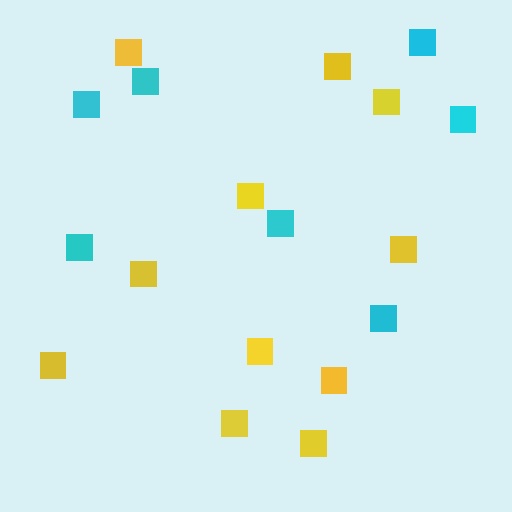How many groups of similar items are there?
There are 2 groups: one group of yellow squares (11) and one group of cyan squares (7).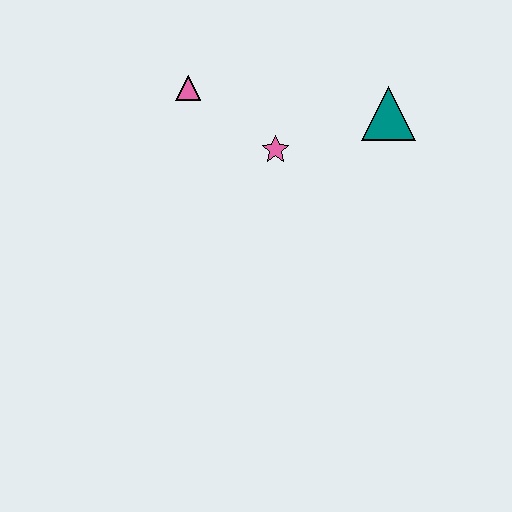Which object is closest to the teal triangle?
The pink star is closest to the teal triangle.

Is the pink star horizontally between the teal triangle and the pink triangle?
Yes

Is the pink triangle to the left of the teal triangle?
Yes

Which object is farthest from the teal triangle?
The pink triangle is farthest from the teal triangle.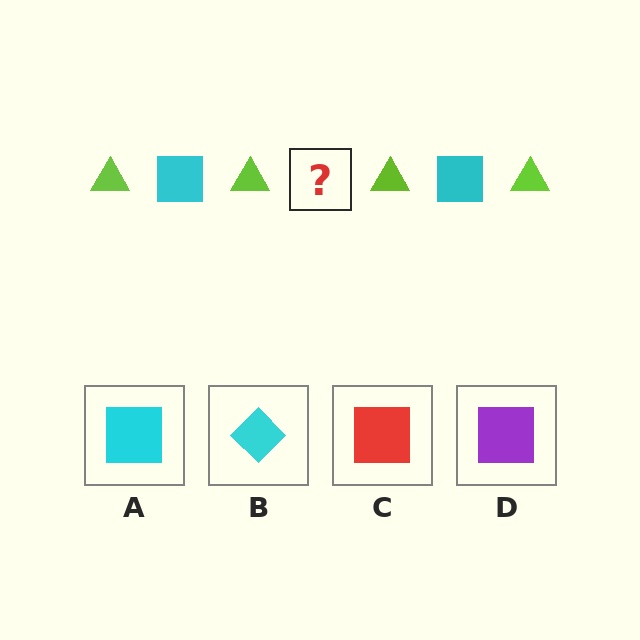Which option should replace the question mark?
Option A.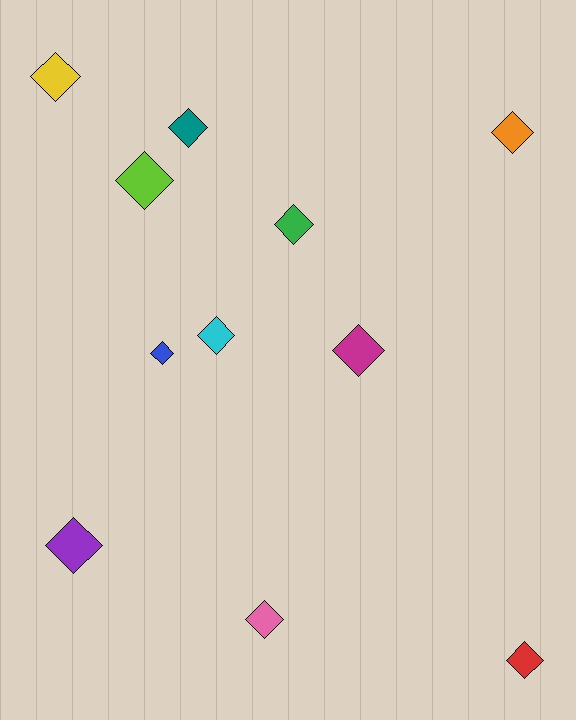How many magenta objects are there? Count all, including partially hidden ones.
There is 1 magenta object.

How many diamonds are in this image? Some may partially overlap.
There are 11 diamonds.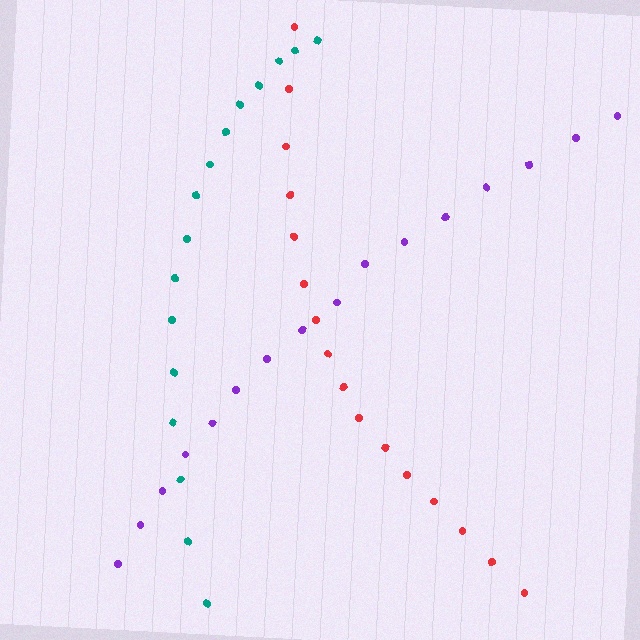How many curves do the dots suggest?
There are 3 distinct paths.